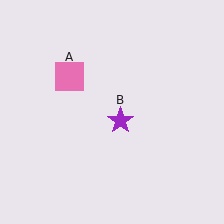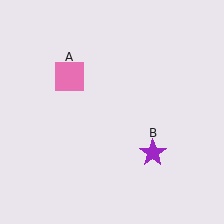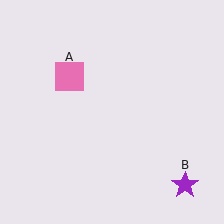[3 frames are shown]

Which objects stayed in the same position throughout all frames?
Pink square (object A) remained stationary.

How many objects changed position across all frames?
1 object changed position: purple star (object B).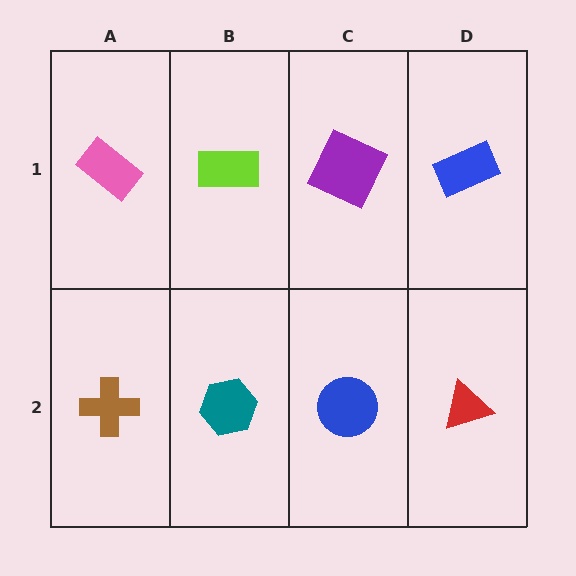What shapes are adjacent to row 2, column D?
A blue rectangle (row 1, column D), a blue circle (row 2, column C).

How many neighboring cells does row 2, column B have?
3.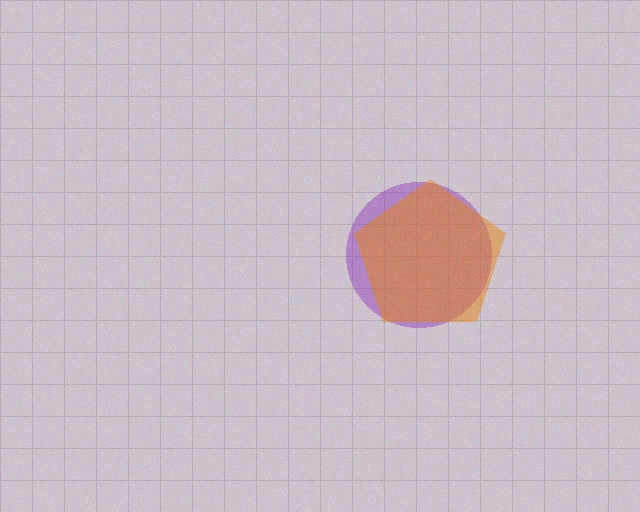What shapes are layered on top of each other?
The layered shapes are: a purple circle, an orange pentagon.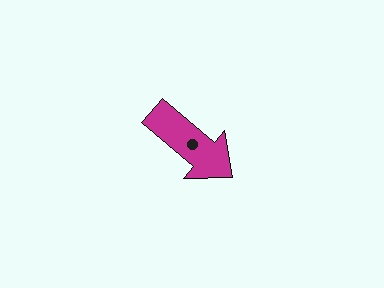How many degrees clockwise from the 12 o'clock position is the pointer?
Approximately 130 degrees.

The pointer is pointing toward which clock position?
Roughly 4 o'clock.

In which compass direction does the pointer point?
Southeast.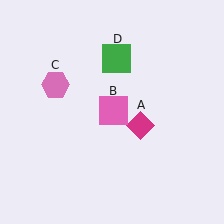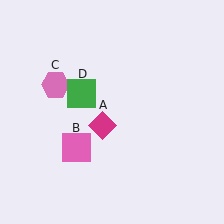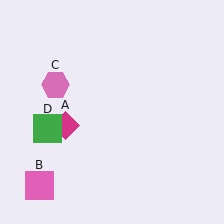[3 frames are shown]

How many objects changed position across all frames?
3 objects changed position: magenta diamond (object A), pink square (object B), green square (object D).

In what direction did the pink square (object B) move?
The pink square (object B) moved down and to the left.